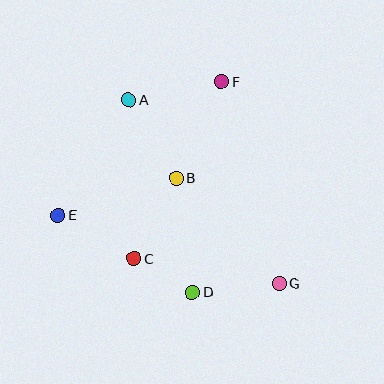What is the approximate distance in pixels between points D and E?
The distance between D and E is approximately 155 pixels.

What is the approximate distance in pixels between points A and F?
The distance between A and F is approximately 94 pixels.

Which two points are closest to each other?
Points C and D are closest to each other.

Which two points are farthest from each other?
Points A and G are farthest from each other.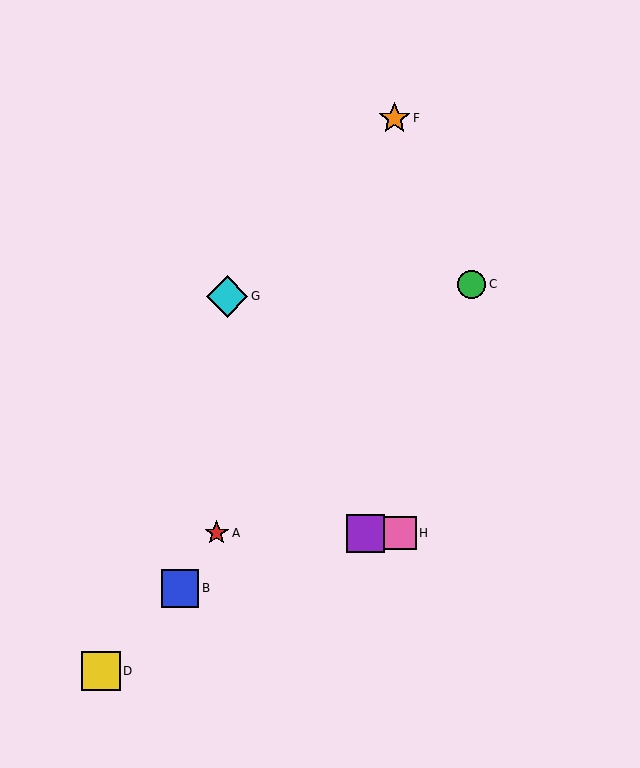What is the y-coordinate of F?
Object F is at y≈118.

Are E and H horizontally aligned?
Yes, both are at y≈533.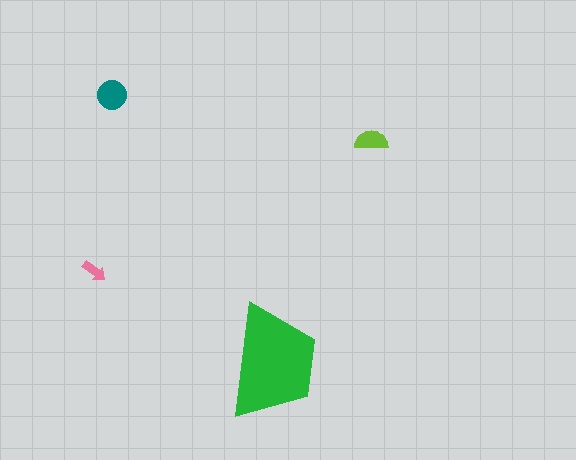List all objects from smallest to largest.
The pink arrow, the lime semicircle, the teal circle, the green trapezoid.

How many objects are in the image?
There are 4 objects in the image.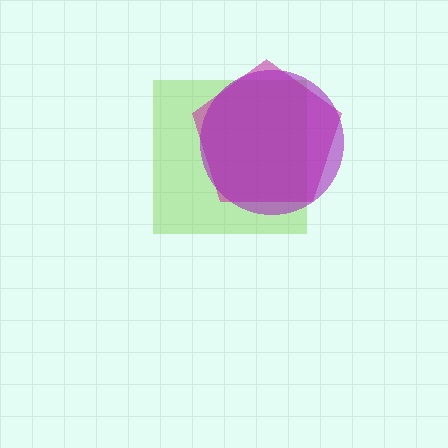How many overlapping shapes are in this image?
There are 3 overlapping shapes in the image.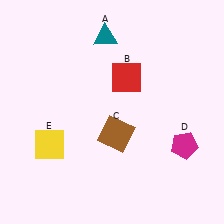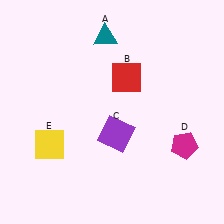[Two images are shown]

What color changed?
The square (C) changed from brown in Image 1 to purple in Image 2.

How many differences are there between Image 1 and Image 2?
There is 1 difference between the two images.